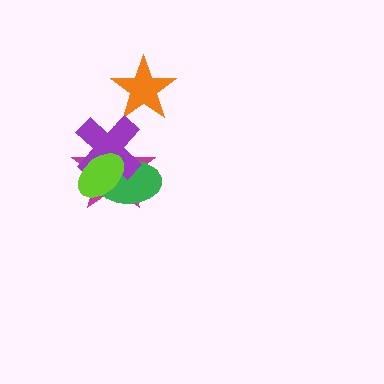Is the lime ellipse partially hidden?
No, no other shape covers it.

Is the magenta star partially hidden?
Yes, it is partially covered by another shape.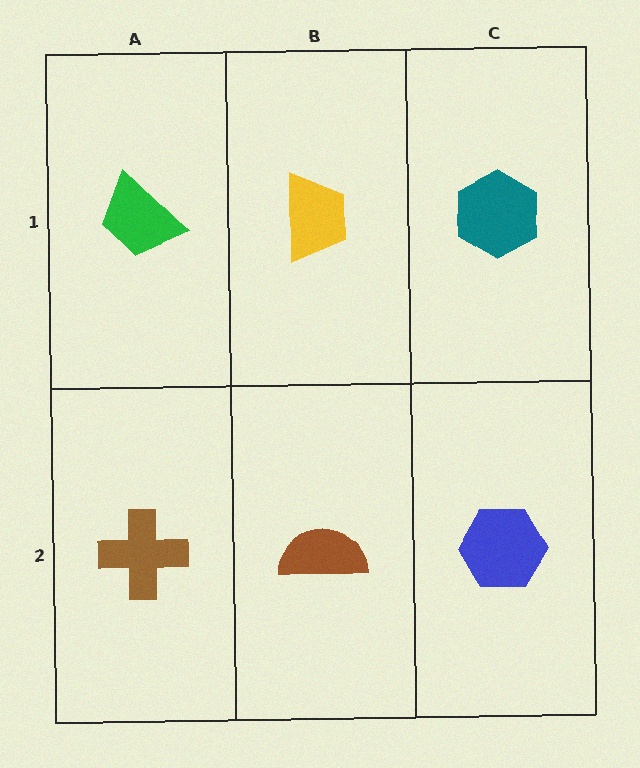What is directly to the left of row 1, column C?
A yellow trapezoid.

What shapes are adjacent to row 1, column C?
A blue hexagon (row 2, column C), a yellow trapezoid (row 1, column B).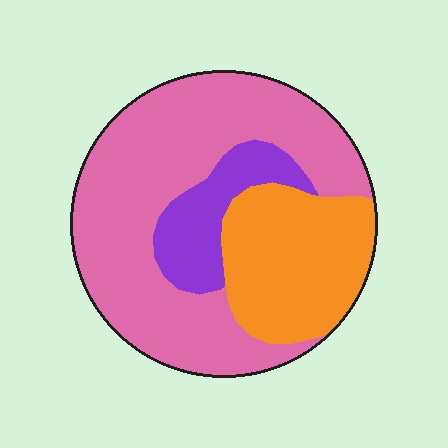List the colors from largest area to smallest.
From largest to smallest: pink, orange, purple.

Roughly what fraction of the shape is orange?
Orange covers about 25% of the shape.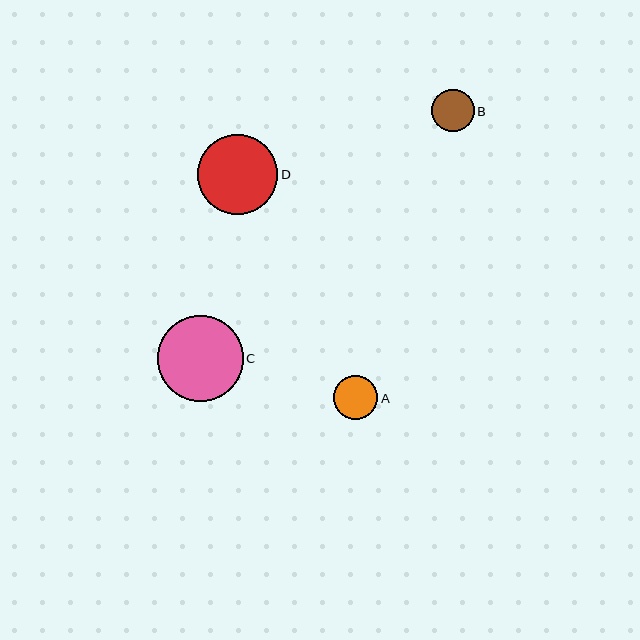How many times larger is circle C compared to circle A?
Circle C is approximately 2.0 times the size of circle A.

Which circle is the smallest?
Circle B is the smallest with a size of approximately 42 pixels.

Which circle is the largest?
Circle C is the largest with a size of approximately 86 pixels.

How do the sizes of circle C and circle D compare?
Circle C and circle D are approximately the same size.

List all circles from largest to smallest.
From largest to smallest: C, D, A, B.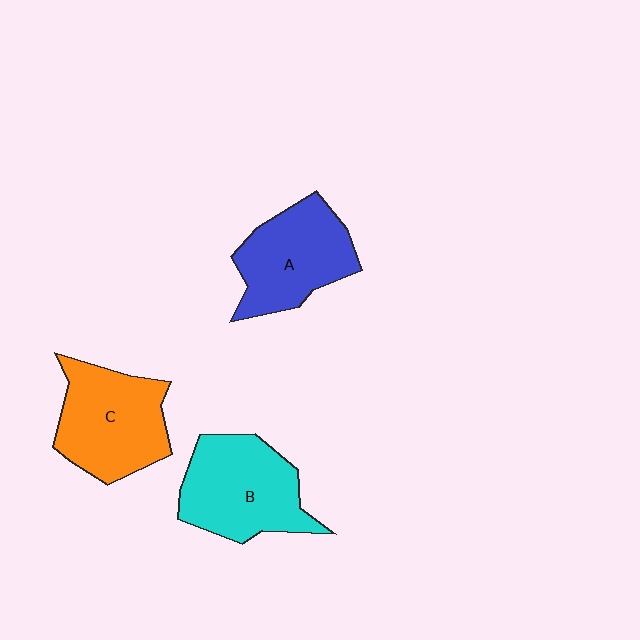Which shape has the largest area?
Shape B (cyan).